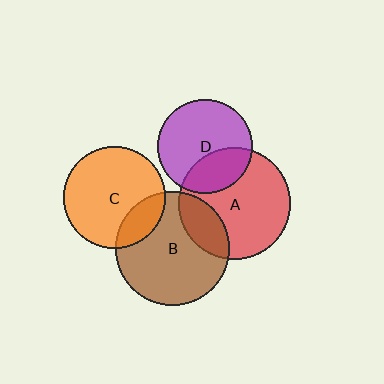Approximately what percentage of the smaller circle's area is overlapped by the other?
Approximately 20%.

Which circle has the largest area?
Circle B (brown).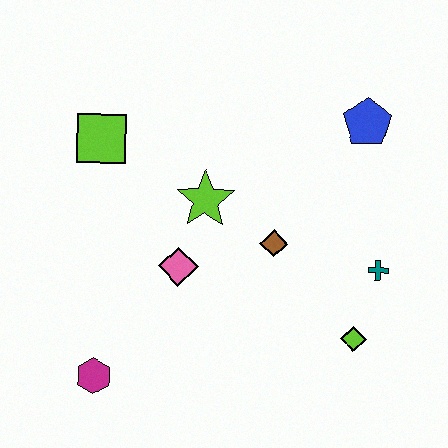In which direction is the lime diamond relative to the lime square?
The lime diamond is to the right of the lime square.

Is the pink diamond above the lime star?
No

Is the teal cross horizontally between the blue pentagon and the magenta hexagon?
No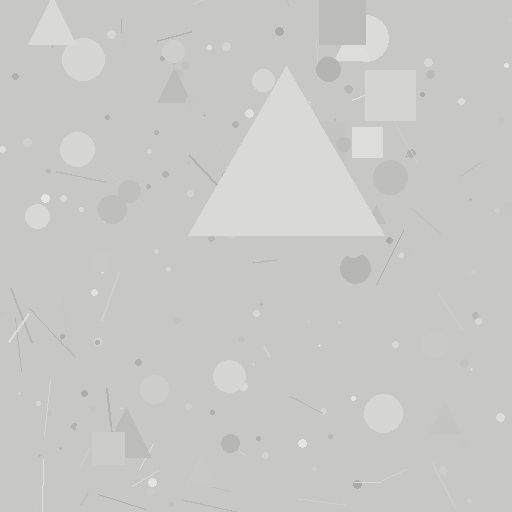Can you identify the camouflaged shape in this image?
The camouflaged shape is a triangle.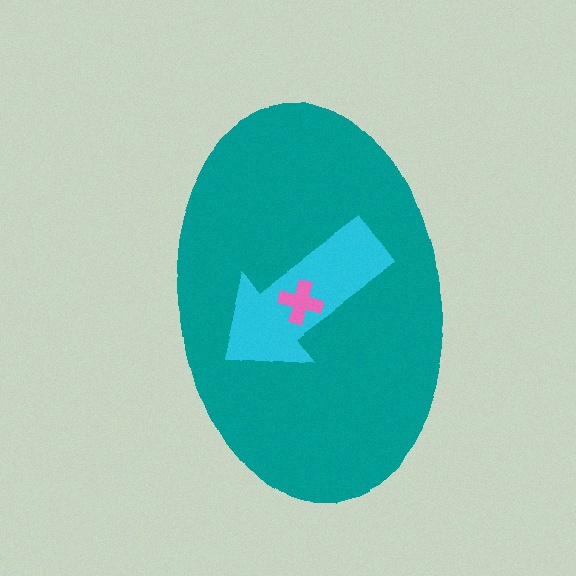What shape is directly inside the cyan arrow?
The pink cross.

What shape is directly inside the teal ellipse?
The cyan arrow.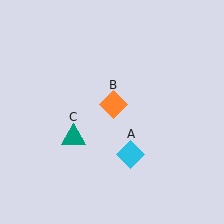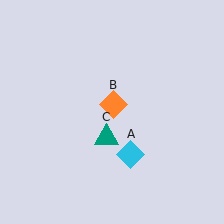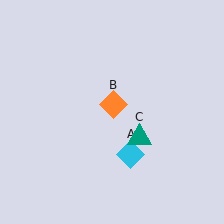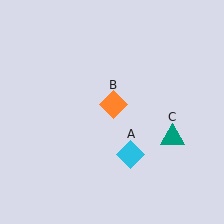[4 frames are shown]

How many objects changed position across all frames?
1 object changed position: teal triangle (object C).